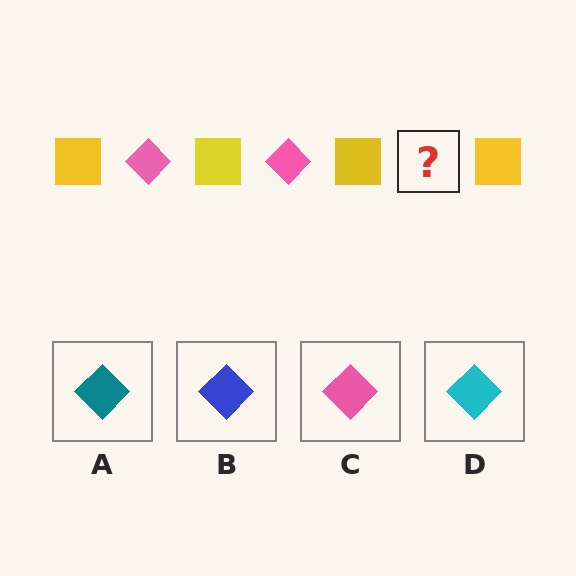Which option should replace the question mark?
Option C.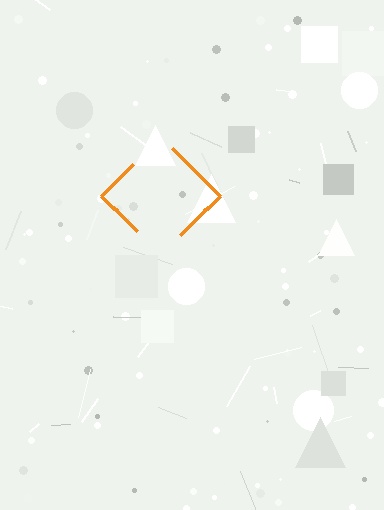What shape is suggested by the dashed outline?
The dashed outline suggests a diamond.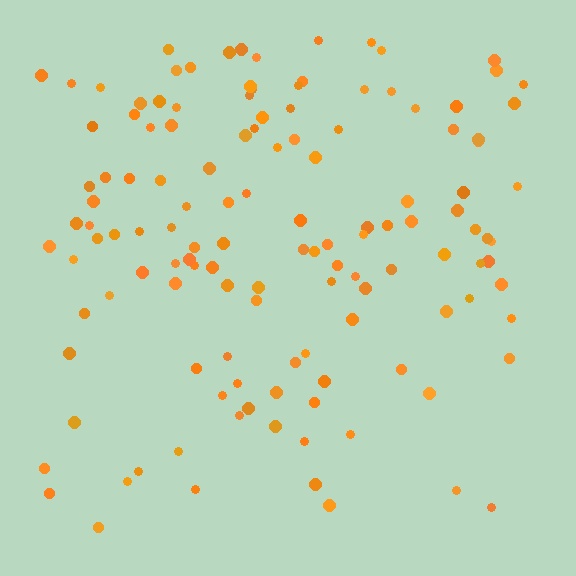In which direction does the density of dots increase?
From bottom to top, with the top side densest.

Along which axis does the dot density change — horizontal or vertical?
Vertical.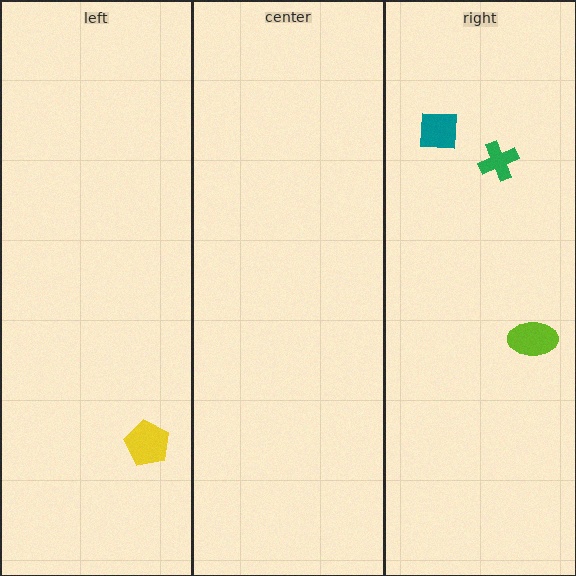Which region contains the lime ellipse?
The right region.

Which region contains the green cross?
The right region.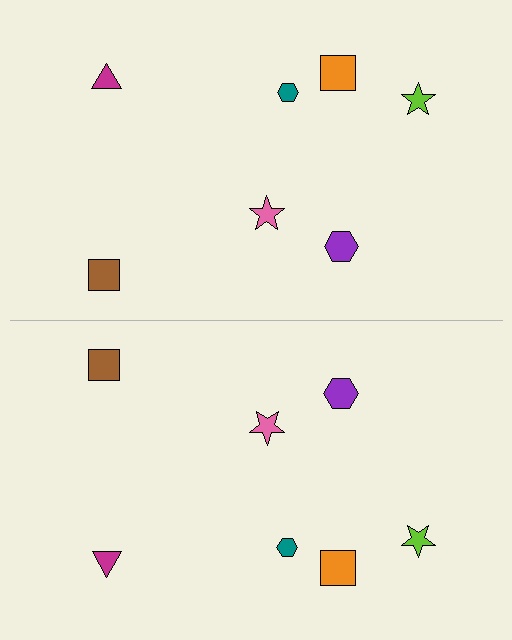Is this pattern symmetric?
Yes, this pattern has bilateral (reflection) symmetry.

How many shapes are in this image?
There are 14 shapes in this image.